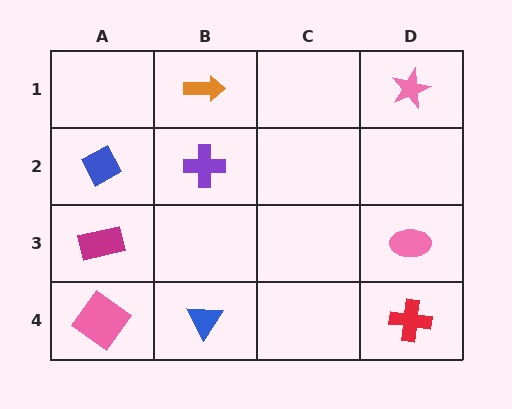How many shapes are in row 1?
2 shapes.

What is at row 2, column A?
A blue diamond.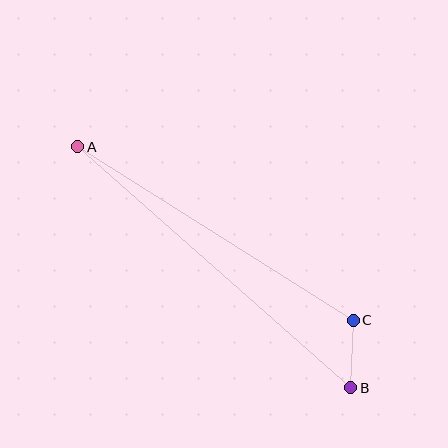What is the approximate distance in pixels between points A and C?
The distance between A and C is approximately 326 pixels.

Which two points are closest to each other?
Points B and C are closest to each other.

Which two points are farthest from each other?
Points A and B are farthest from each other.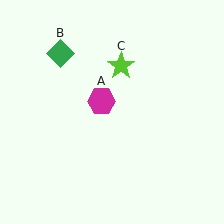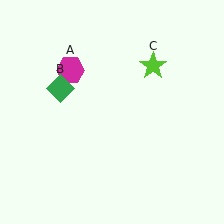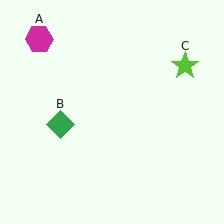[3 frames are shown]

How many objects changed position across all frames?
3 objects changed position: magenta hexagon (object A), green diamond (object B), lime star (object C).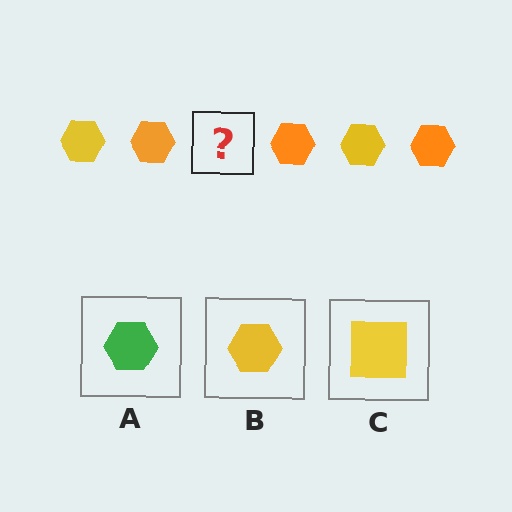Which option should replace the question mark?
Option B.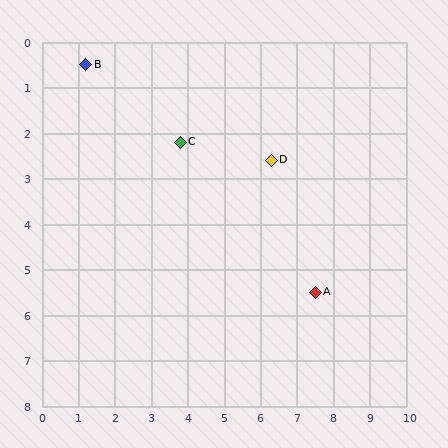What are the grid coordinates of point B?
Point B is at approximately (1.2, 0.5).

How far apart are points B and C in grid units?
Points B and C are about 3.1 grid units apart.